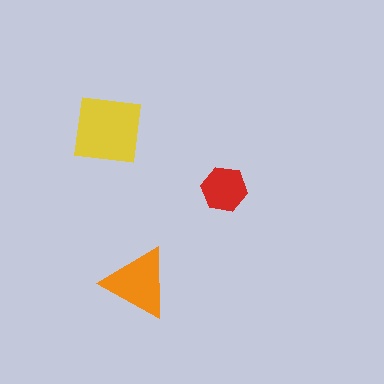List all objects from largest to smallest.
The yellow square, the orange triangle, the red hexagon.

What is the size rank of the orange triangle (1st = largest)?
2nd.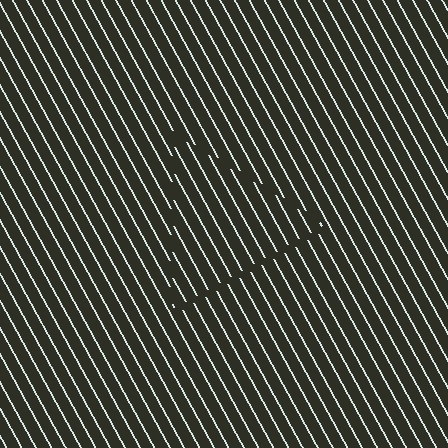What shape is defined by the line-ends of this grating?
An illusory triangle. The interior of the shape contains the same grating, shifted by half a period — the contour is defined by the phase discontinuity where line-ends from the inner and outer gratings abut.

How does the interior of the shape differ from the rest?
The interior of the shape contains the same grating, shifted by half a period — the contour is defined by the phase discontinuity where line-ends from the inner and outer gratings abut.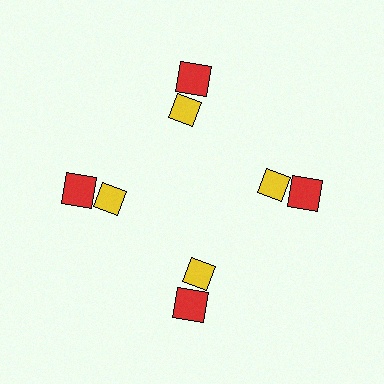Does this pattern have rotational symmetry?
Yes, this pattern has 4-fold rotational symmetry. It looks the same after rotating 90 degrees around the center.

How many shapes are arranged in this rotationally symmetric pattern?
There are 8 shapes, arranged in 4 groups of 2.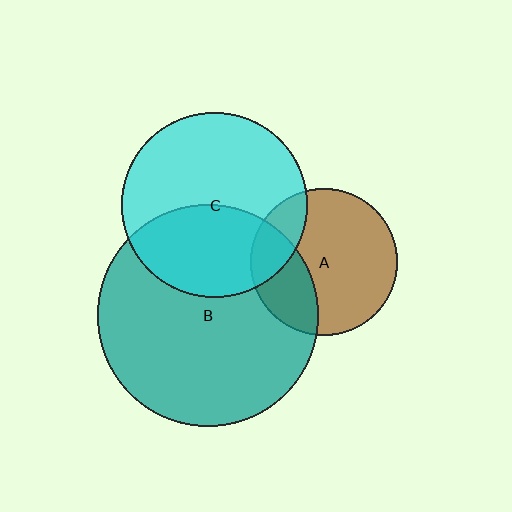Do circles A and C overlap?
Yes.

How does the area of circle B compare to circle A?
Approximately 2.3 times.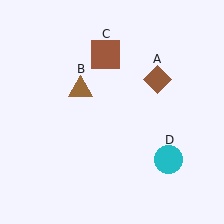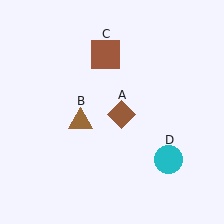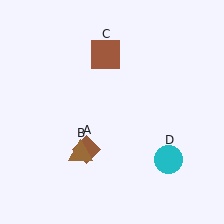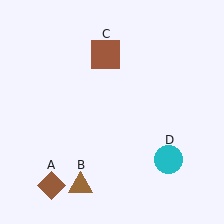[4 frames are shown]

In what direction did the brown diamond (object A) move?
The brown diamond (object A) moved down and to the left.